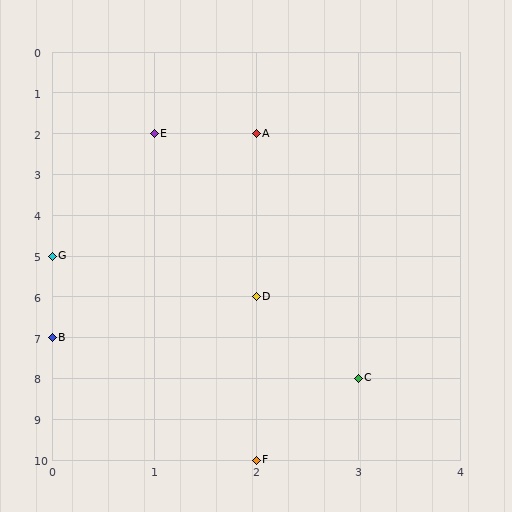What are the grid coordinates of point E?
Point E is at grid coordinates (1, 2).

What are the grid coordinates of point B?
Point B is at grid coordinates (0, 7).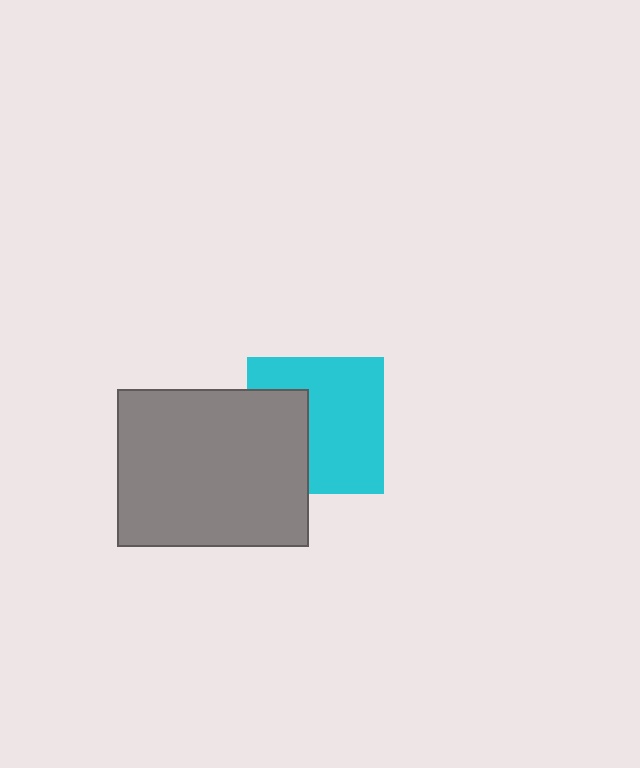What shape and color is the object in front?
The object in front is a gray rectangle.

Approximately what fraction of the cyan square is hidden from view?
Roughly 35% of the cyan square is hidden behind the gray rectangle.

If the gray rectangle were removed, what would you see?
You would see the complete cyan square.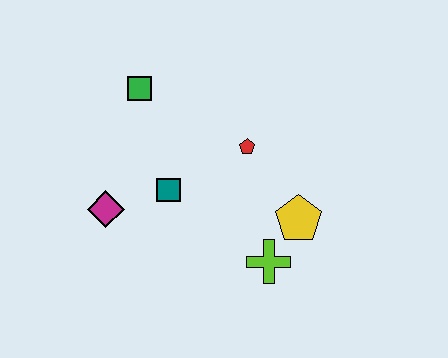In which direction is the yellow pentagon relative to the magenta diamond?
The yellow pentagon is to the right of the magenta diamond.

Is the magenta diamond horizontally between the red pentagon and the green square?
No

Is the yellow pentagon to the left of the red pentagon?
No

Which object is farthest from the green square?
The lime cross is farthest from the green square.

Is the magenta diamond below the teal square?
Yes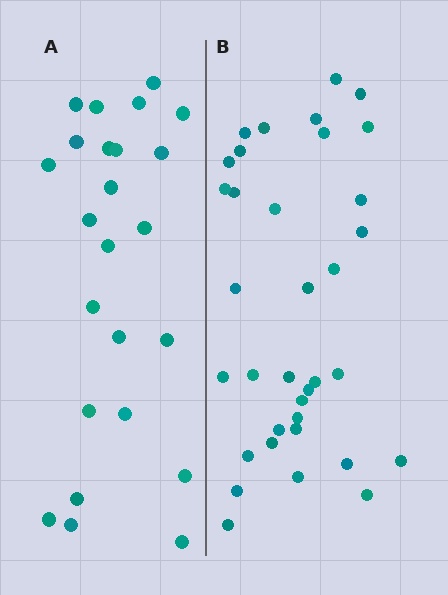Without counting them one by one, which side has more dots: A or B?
Region B (the right region) has more dots.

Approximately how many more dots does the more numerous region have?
Region B has roughly 12 or so more dots than region A.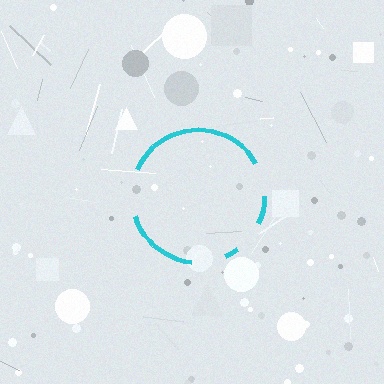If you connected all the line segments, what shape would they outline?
They would outline a circle.